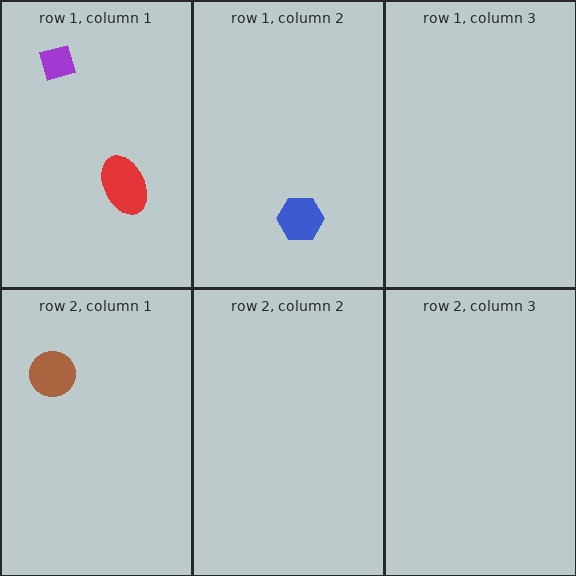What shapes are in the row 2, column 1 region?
The brown circle.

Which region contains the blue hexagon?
The row 1, column 2 region.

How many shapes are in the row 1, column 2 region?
1.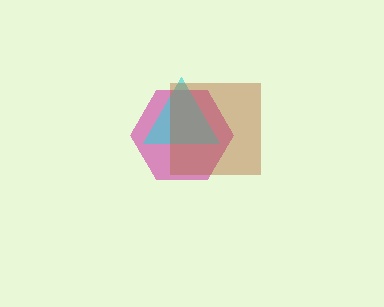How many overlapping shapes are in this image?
There are 3 overlapping shapes in the image.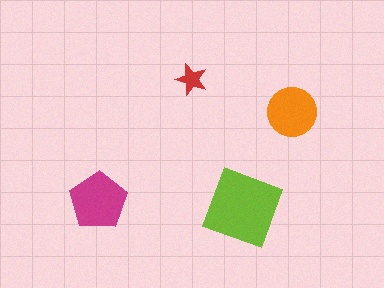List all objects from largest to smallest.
The lime square, the magenta pentagon, the orange circle, the red star.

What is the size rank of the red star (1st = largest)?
4th.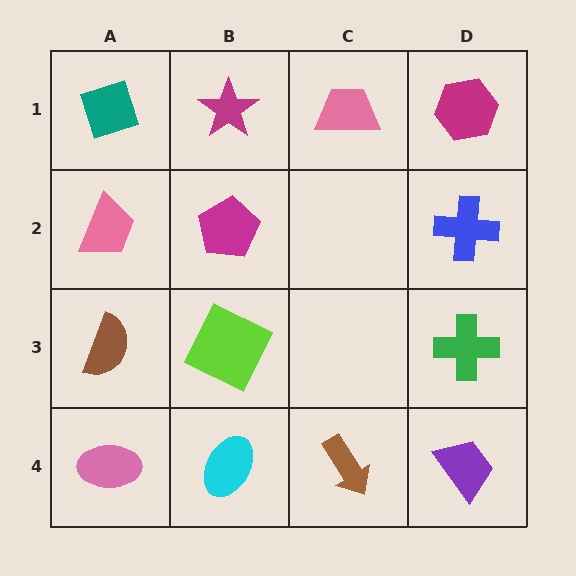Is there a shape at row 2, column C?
No, that cell is empty.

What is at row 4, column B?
A cyan ellipse.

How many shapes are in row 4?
4 shapes.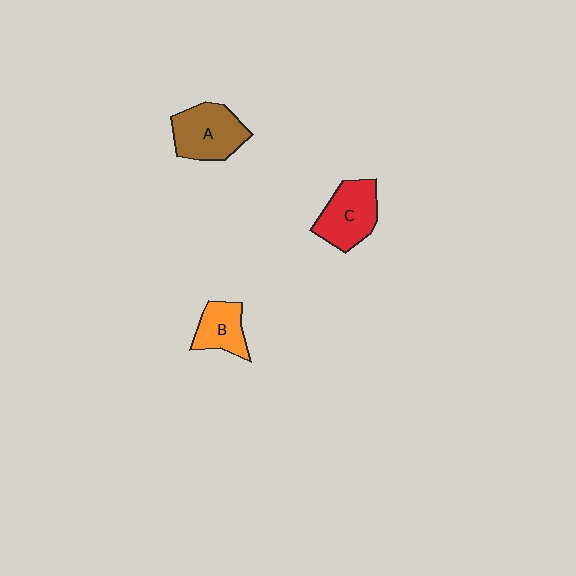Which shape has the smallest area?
Shape B (orange).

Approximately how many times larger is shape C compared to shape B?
Approximately 1.4 times.